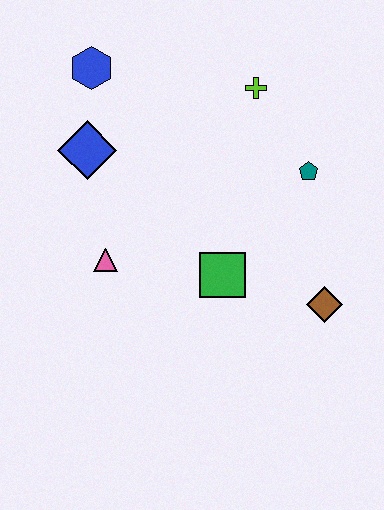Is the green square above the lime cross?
No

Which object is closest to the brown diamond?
The green square is closest to the brown diamond.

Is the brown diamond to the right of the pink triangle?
Yes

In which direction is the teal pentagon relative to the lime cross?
The teal pentagon is below the lime cross.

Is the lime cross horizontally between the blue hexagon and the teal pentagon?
Yes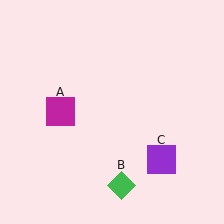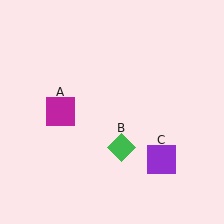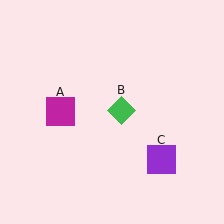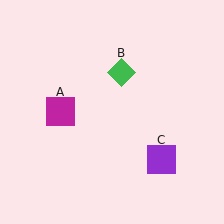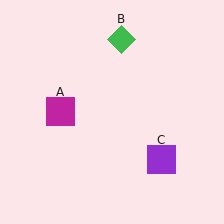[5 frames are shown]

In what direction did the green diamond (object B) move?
The green diamond (object B) moved up.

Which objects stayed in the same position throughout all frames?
Magenta square (object A) and purple square (object C) remained stationary.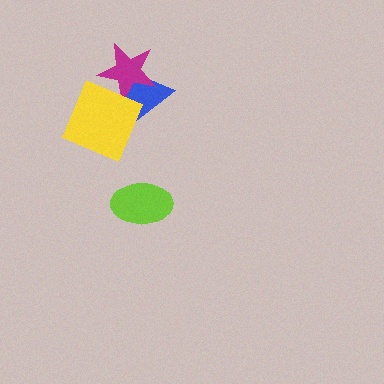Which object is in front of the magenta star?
The yellow diamond is in front of the magenta star.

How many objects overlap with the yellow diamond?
2 objects overlap with the yellow diamond.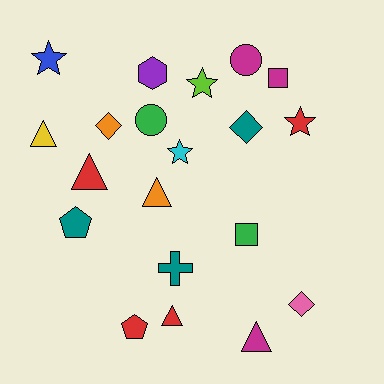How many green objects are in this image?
There are 2 green objects.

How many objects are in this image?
There are 20 objects.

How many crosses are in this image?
There is 1 cross.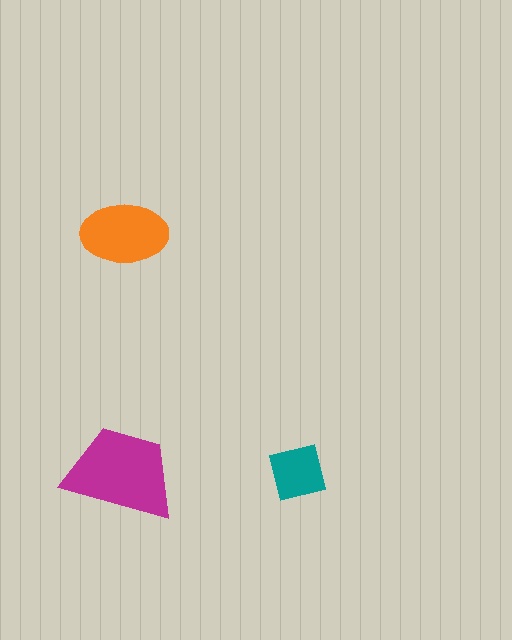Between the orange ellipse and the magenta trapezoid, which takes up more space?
The magenta trapezoid.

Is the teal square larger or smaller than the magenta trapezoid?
Smaller.